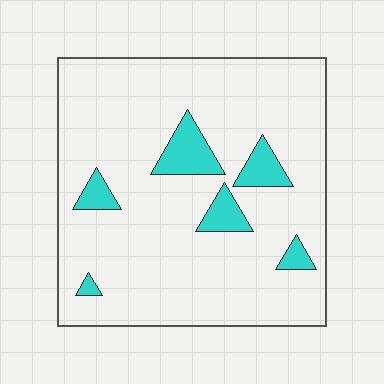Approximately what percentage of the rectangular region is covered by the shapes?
Approximately 10%.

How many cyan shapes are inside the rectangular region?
6.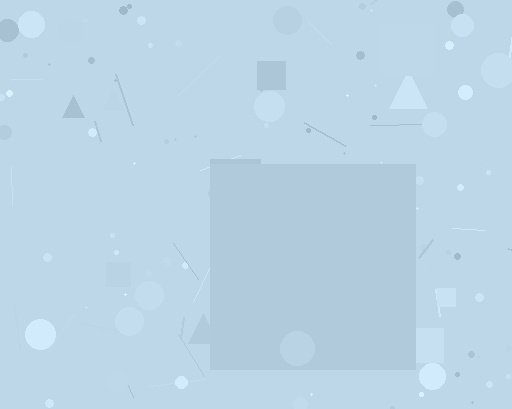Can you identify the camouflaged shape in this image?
The camouflaged shape is a square.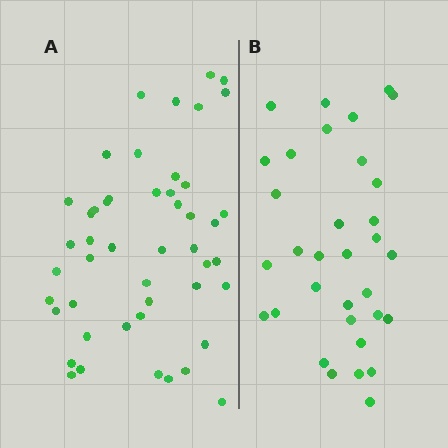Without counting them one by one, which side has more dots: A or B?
Region A (the left region) has more dots.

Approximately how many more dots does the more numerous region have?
Region A has approximately 15 more dots than region B.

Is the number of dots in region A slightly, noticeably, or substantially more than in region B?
Region A has substantially more. The ratio is roughly 1.5 to 1.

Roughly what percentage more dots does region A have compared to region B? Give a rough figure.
About 45% more.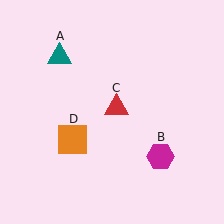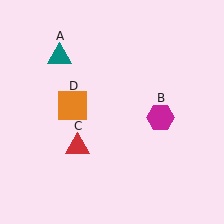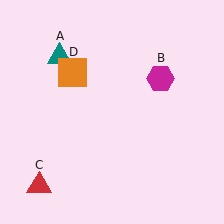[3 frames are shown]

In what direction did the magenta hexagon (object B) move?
The magenta hexagon (object B) moved up.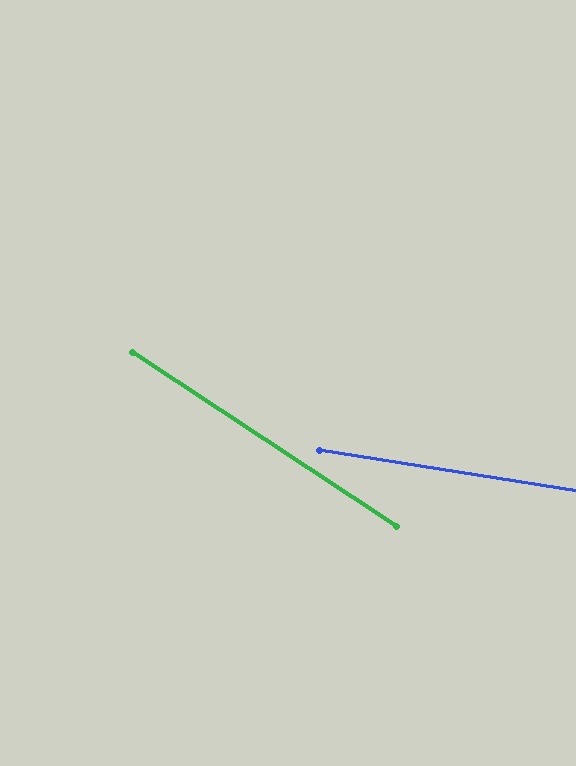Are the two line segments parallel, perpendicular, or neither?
Neither parallel nor perpendicular — they differ by about 24°.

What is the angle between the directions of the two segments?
Approximately 24 degrees.